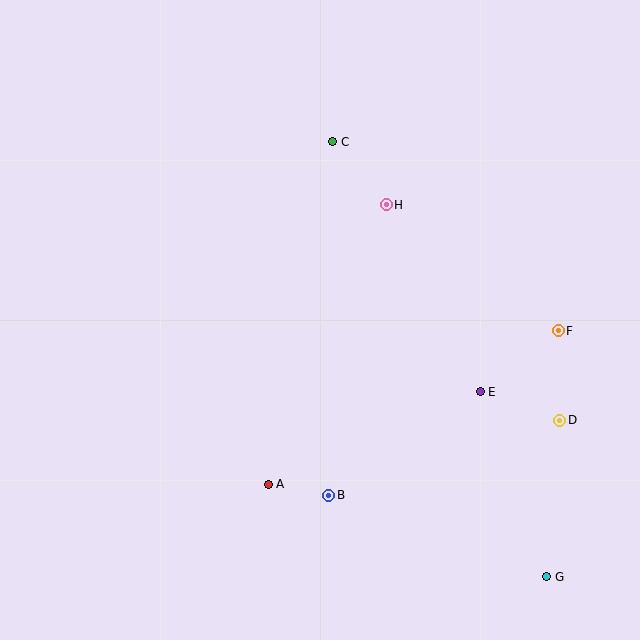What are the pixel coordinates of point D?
Point D is at (560, 420).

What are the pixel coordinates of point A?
Point A is at (268, 484).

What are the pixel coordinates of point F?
Point F is at (558, 331).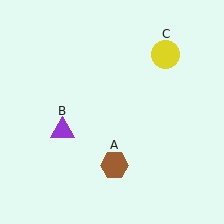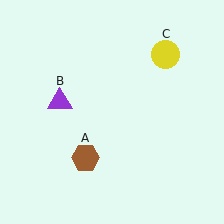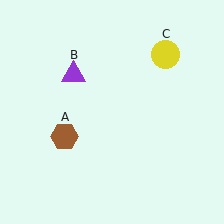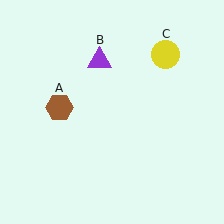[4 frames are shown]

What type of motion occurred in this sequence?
The brown hexagon (object A), purple triangle (object B) rotated clockwise around the center of the scene.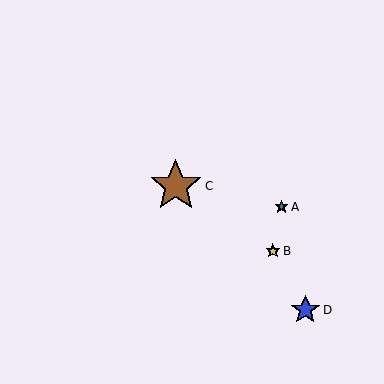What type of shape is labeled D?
Shape D is a blue star.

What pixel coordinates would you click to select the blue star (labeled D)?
Click at (305, 310) to select the blue star D.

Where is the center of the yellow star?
The center of the yellow star is at (273, 251).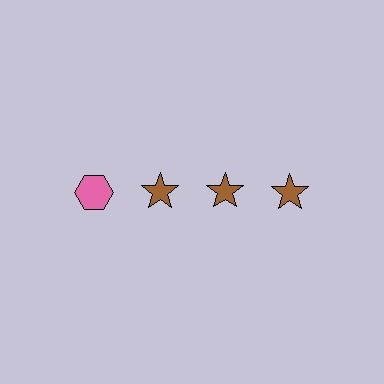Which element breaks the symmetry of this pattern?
The pink hexagon in the top row, leftmost column breaks the symmetry. All other shapes are brown stars.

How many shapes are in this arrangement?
There are 4 shapes arranged in a grid pattern.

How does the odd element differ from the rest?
It differs in both color (pink instead of brown) and shape (hexagon instead of star).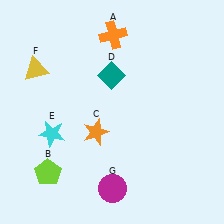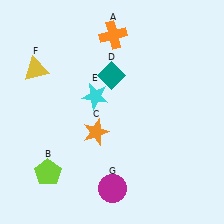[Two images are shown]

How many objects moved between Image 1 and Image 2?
1 object moved between the two images.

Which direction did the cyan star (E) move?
The cyan star (E) moved right.